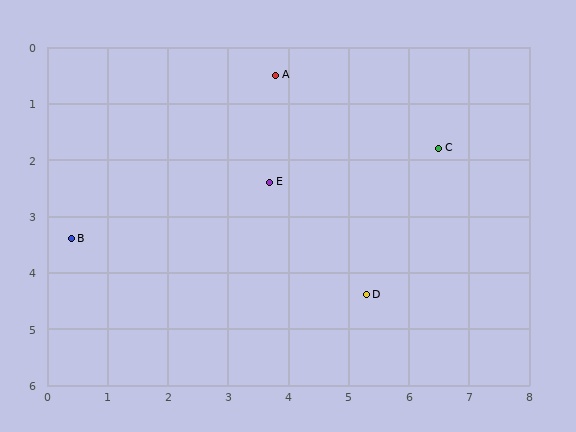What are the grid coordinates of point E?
Point E is at approximately (3.7, 2.4).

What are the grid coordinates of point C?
Point C is at approximately (6.5, 1.8).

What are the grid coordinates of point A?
Point A is at approximately (3.8, 0.5).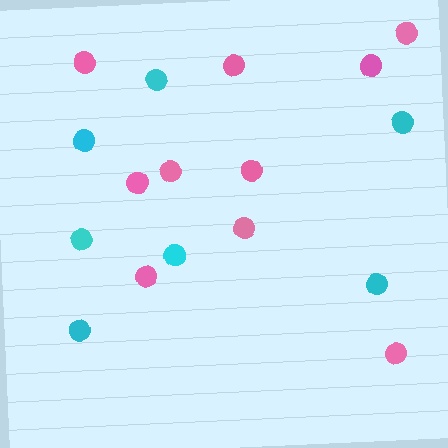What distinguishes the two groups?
There are 2 groups: one group of cyan circles (7) and one group of pink circles (10).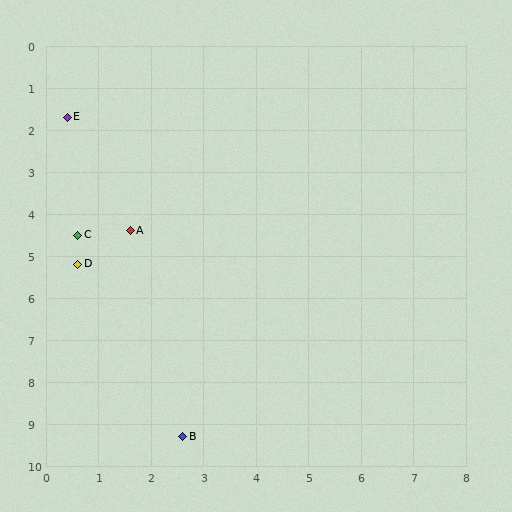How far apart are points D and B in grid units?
Points D and B are about 4.6 grid units apart.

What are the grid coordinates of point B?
Point B is at approximately (2.6, 9.3).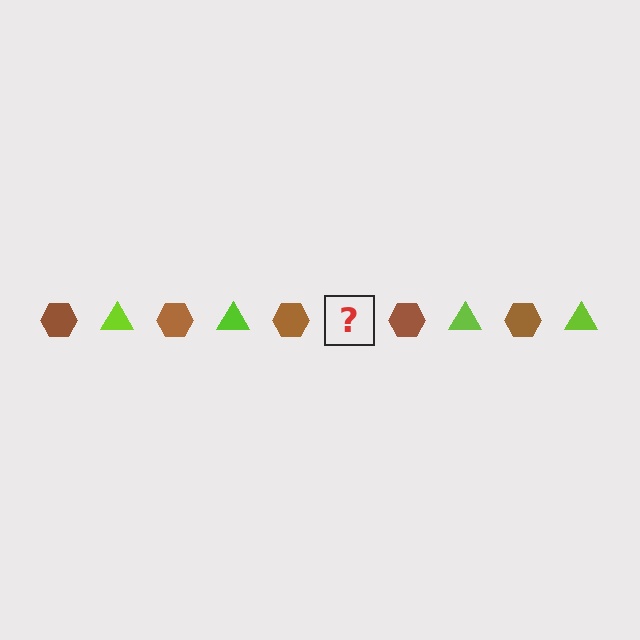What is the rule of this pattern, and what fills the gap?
The rule is that the pattern alternates between brown hexagon and lime triangle. The gap should be filled with a lime triangle.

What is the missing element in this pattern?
The missing element is a lime triangle.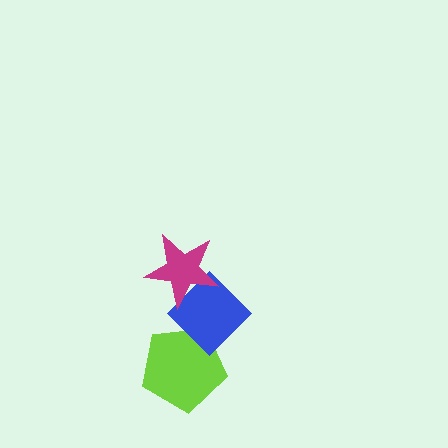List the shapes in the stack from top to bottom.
From top to bottom: the magenta star, the blue diamond, the lime pentagon.